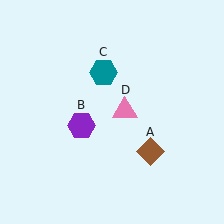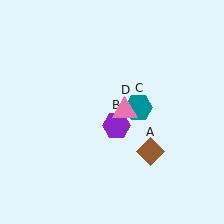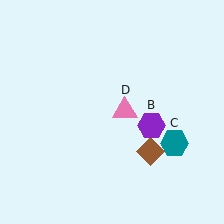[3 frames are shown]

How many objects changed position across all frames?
2 objects changed position: purple hexagon (object B), teal hexagon (object C).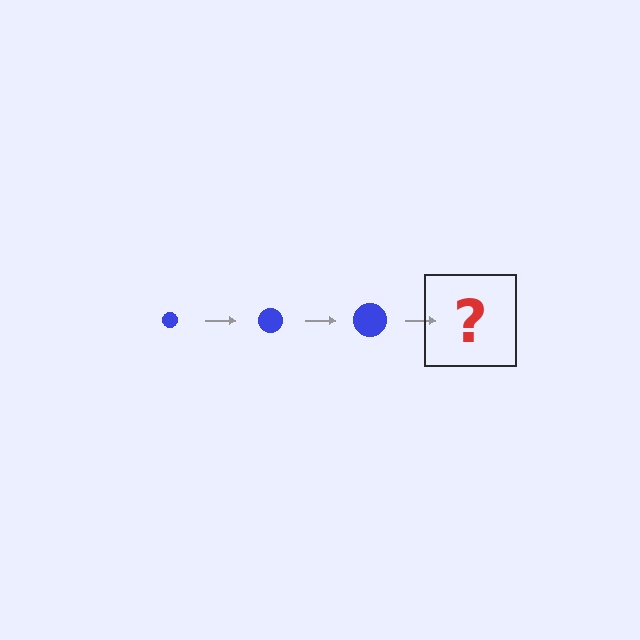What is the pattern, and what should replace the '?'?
The pattern is that the circle gets progressively larger each step. The '?' should be a blue circle, larger than the previous one.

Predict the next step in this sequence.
The next step is a blue circle, larger than the previous one.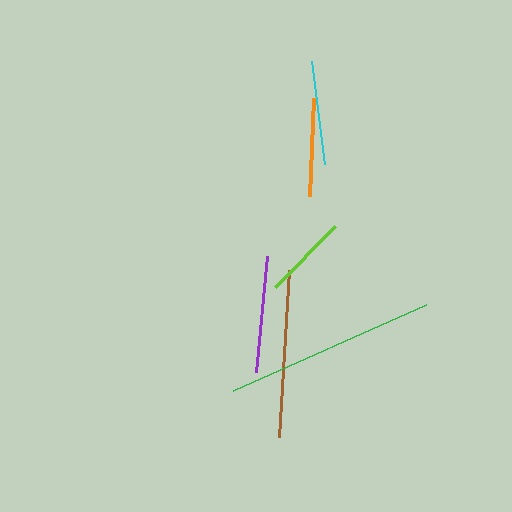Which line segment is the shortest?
The lime line is the shortest at approximately 85 pixels.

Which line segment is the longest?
The green line is the longest at approximately 211 pixels.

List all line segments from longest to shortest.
From longest to shortest: green, brown, purple, cyan, orange, lime.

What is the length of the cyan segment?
The cyan segment is approximately 104 pixels long.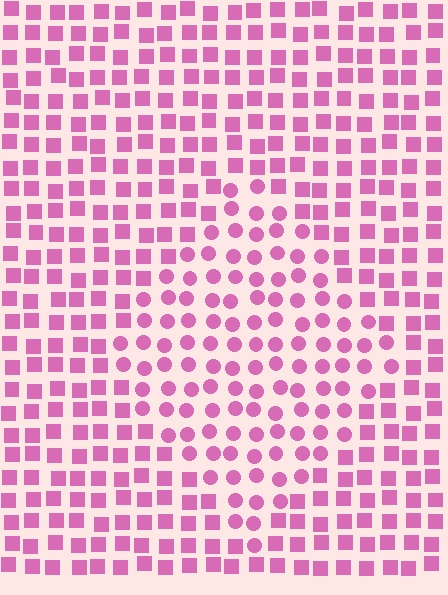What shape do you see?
I see a diamond.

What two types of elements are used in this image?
The image uses circles inside the diamond region and squares outside it.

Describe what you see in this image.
The image is filled with small pink elements arranged in a uniform grid. A diamond-shaped region contains circles, while the surrounding area contains squares. The boundary is defined purely by the change in element shape.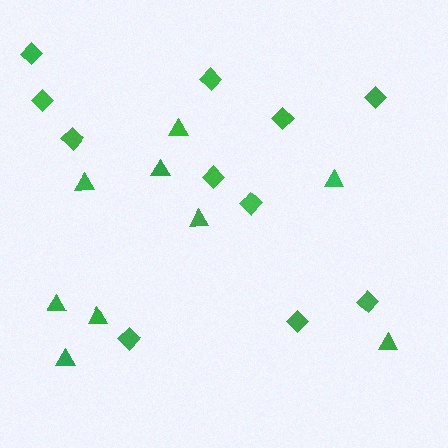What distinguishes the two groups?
There are 2 groups: one group of triangles (9) and one group of diamonds (11).